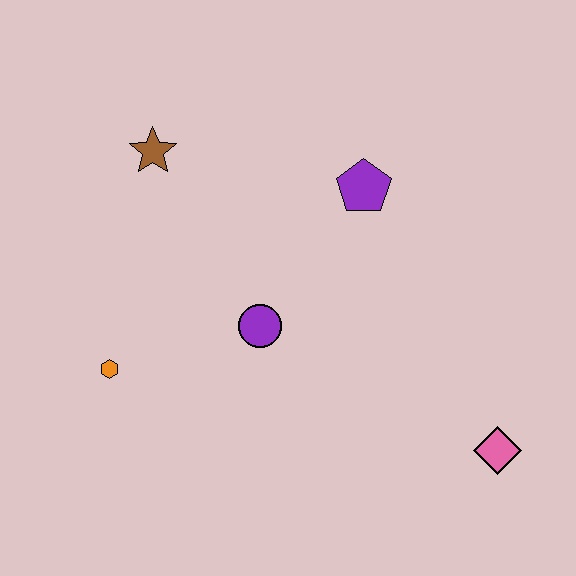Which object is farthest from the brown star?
The pink diamond is farthest from the brown star.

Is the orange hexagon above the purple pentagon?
No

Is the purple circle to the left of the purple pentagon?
Yes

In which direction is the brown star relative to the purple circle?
The brown star is above the purple circle.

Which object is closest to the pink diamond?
The purple circle is closest to the pink diamond.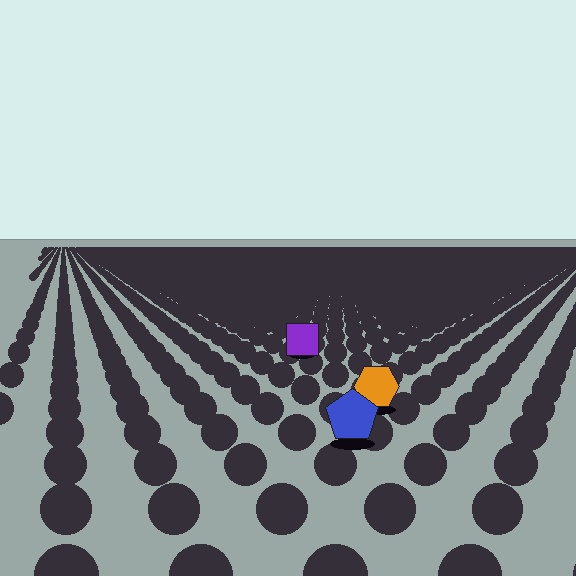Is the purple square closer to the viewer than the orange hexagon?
No. The orange hexagon is closer — you can tell from the texture gradient: the ground texture is coarser near it.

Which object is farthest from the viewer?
The purple square is farthest from the viewer. It appears smaller and the ground texture around it is denser.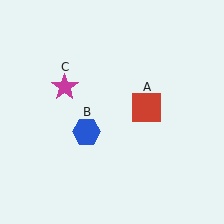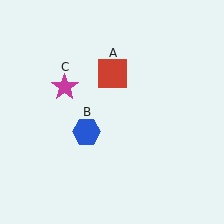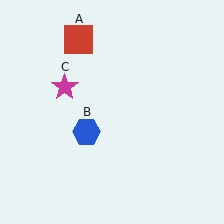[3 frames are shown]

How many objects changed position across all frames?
1 object changed position: red square (object A).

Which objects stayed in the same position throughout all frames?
Blue hexagon (object B) and magenta star (object C) remained stationary.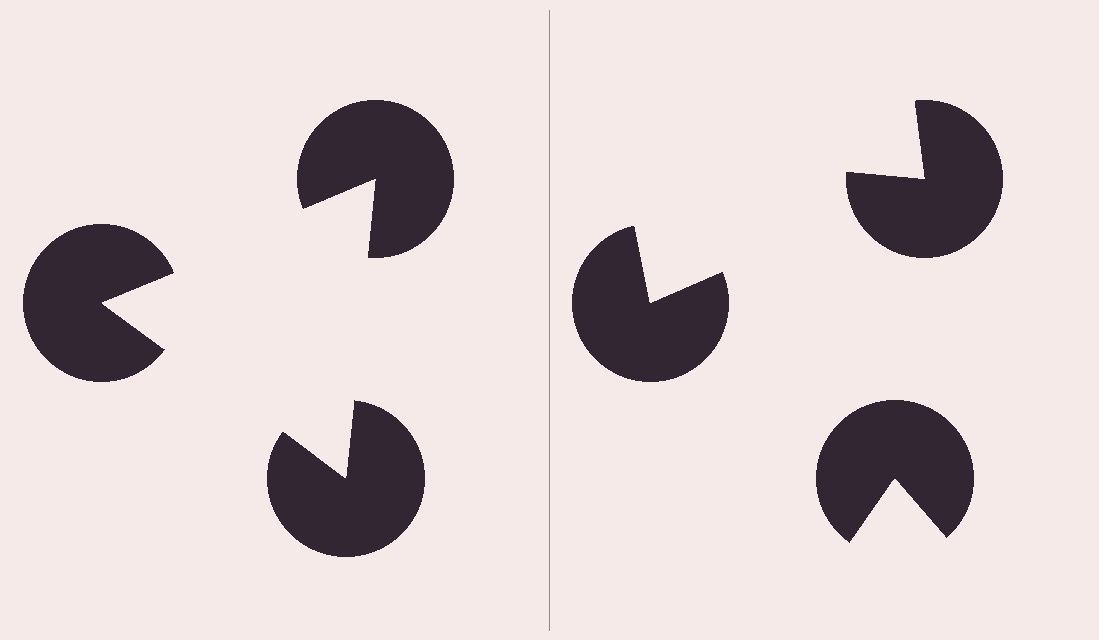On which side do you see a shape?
An illusory triangle appears on the left side. On the right side the wedge cuts are rotated, so no coherent shape forms.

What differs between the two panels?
The pac-man discs are positioned identically on both sides; only the wedge orientations differ. On the left they align to a triangle; on the right they are misaligned.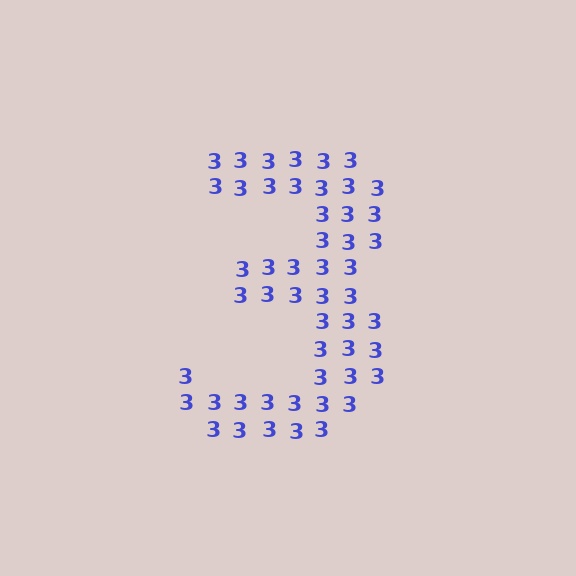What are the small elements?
The small elements are digit 3's.